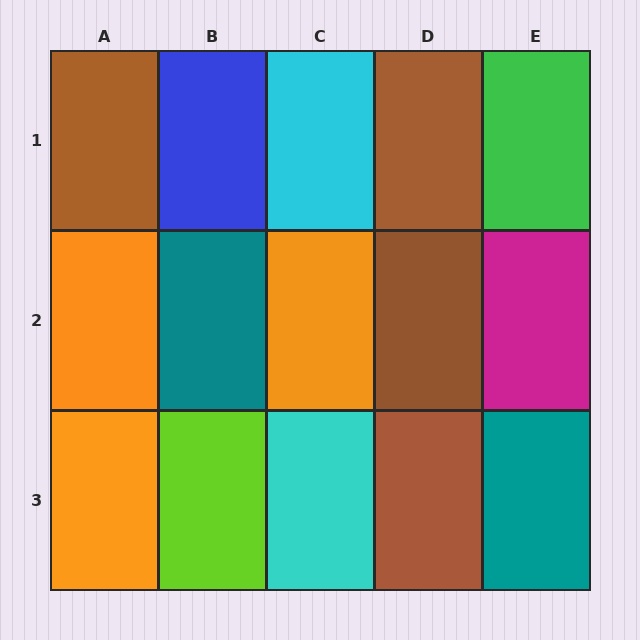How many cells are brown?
4 cells are brown.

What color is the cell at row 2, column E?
Magenta.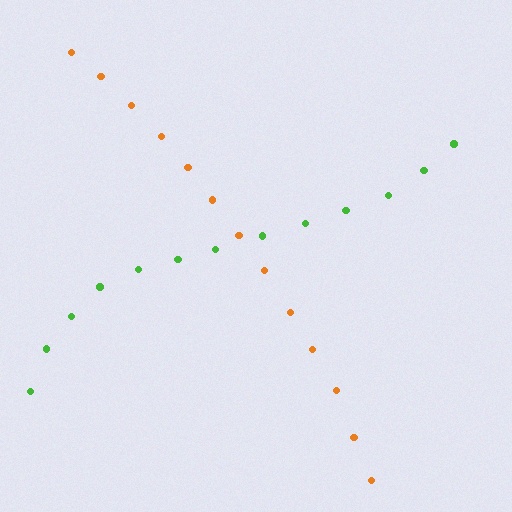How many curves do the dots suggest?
There are 2 distinct paths.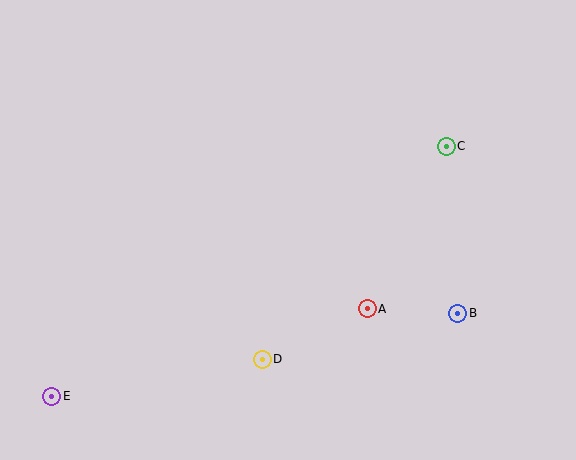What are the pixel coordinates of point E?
Point E is at (52, 396).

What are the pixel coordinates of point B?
Point B is at (458, 313).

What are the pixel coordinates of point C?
Point C is at (446, 146).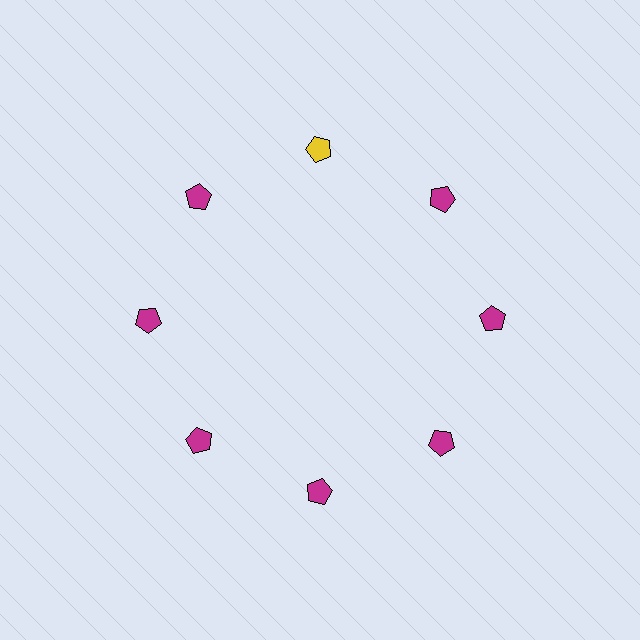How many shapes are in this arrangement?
There are 8 shapes arranged in a ring pattern.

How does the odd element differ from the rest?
It has a different color: yellow instead of magenta.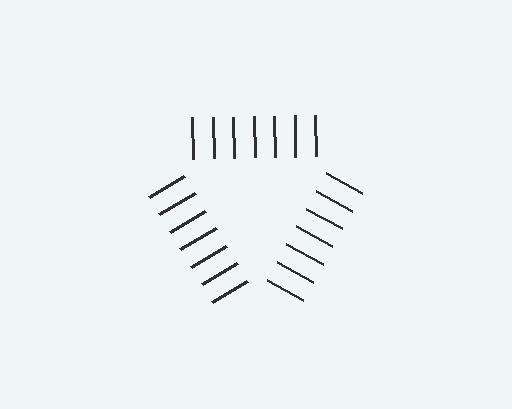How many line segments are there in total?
21 — 7 along each of the 3 edges.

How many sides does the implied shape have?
3 sides — the line-ends trace a triangle.